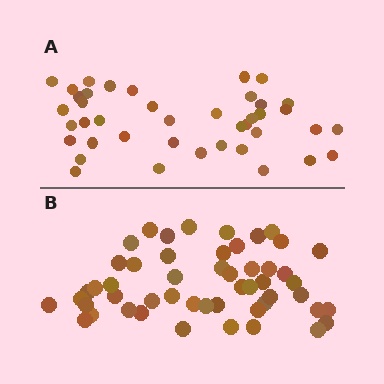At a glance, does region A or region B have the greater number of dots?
Region B (the bottom region) has more dots.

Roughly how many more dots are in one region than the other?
Region B has roughly 10 or so more dots than region A.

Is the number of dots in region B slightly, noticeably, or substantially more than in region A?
Region B has only slightly more — the two regions are fairly close. The ratio is roughly 1.2 to 1.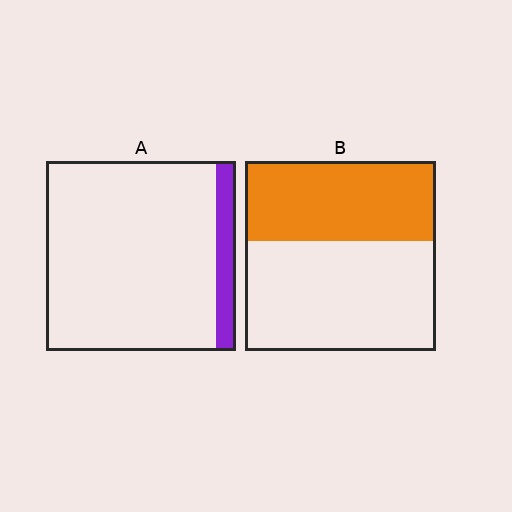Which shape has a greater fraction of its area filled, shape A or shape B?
Shape B.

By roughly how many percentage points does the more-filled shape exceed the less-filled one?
By roughly 30 percentage points (B over A).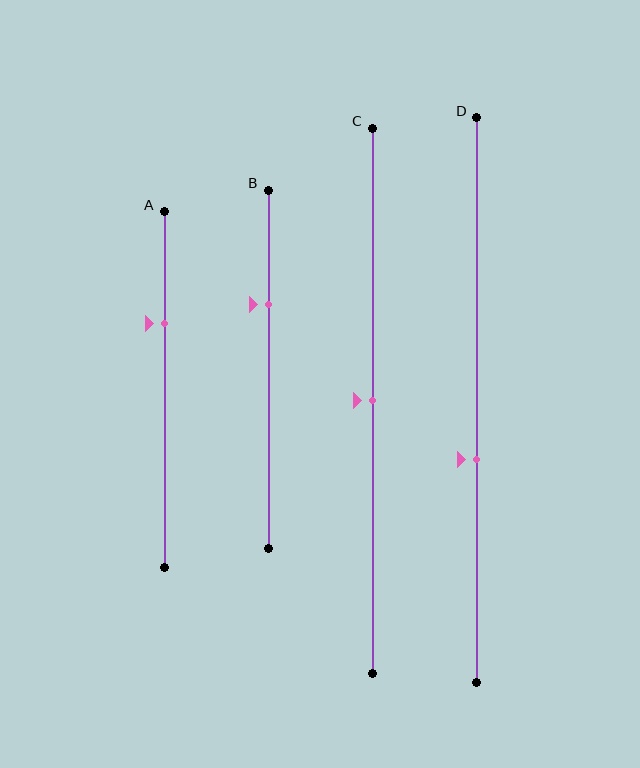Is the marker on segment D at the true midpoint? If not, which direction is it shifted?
No, the marker on segment D is shifted downward by about 10% of the segment length.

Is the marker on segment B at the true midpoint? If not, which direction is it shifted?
No, the marker on segment B is shifted upward by about 18% of the segment length.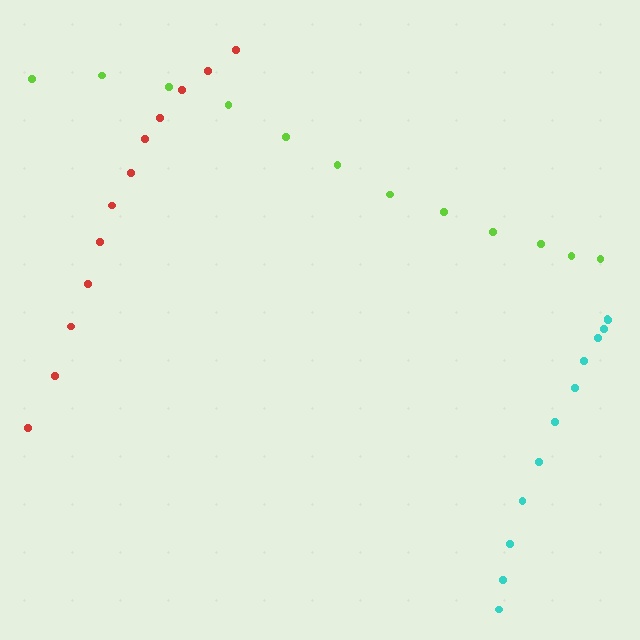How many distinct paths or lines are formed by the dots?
There are 3 distinct paths.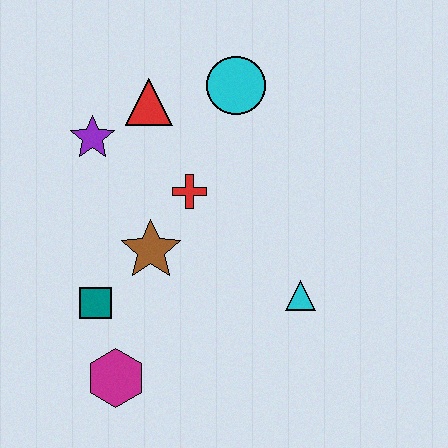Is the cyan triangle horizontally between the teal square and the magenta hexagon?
No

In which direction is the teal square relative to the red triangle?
The teal square is below the red triangle.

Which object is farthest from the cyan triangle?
The purple star is farthest from the cyan triangle.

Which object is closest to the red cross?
The brown star is closest to the red cross.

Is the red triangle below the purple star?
No